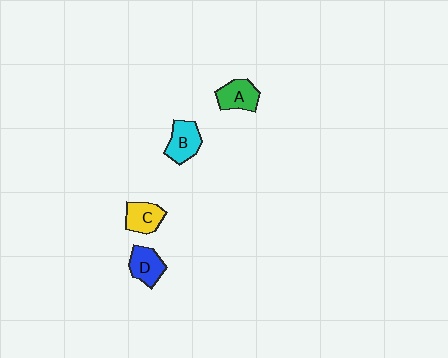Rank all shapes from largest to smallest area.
From largest to smallest: B (cyan), A (green), D (blue), C (yellow).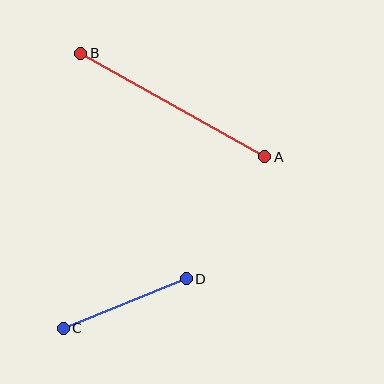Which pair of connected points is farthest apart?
Points A and B are farthest apart.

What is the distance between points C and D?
The distance is approximately 132 pixels.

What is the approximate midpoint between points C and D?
The midpoint is at approximately (125, 304) pixels.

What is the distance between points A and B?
The distance is approximately 211 pixels.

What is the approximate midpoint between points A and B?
The midpoint is at approximately (173, 105) pixels.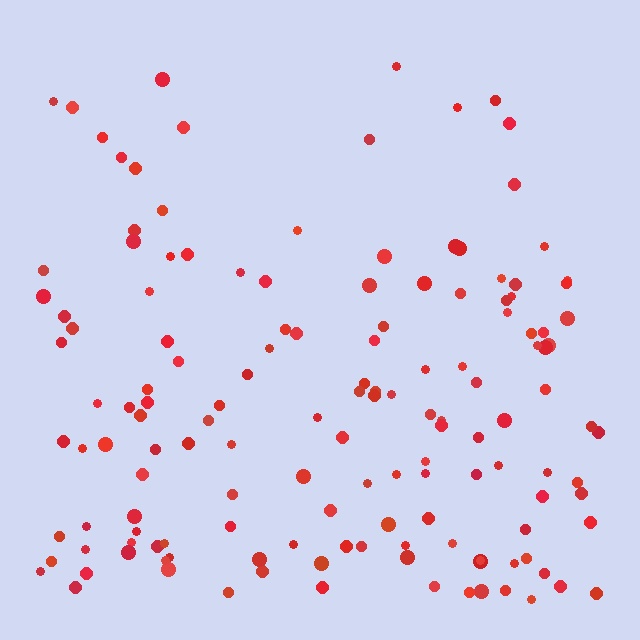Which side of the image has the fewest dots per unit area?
The top.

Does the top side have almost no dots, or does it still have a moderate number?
Still a moderate number, just noticeably fewer than the bottom.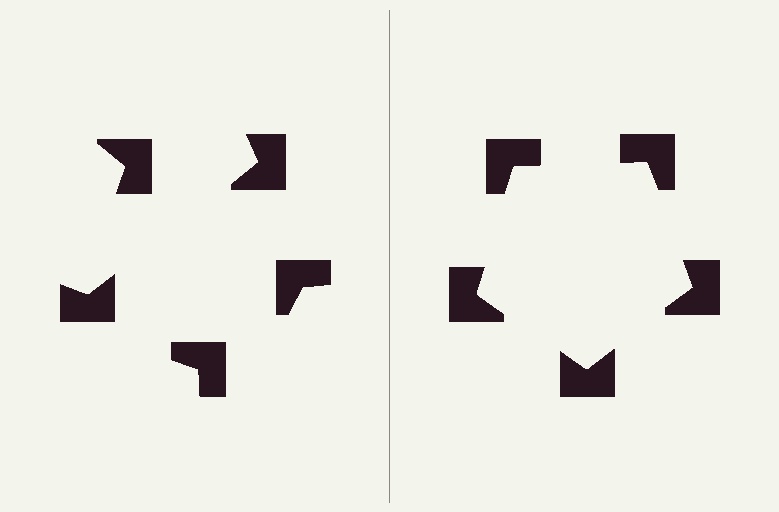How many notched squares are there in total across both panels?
10 — 5 on each side.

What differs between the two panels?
The notched squares are positioned identically on both sides; only the wedge orientations differ. On the right they align to a pentagon; on the left they are misaligned.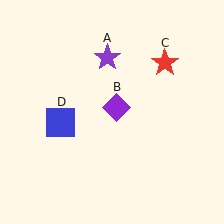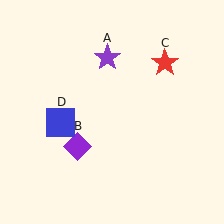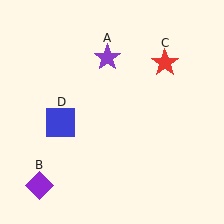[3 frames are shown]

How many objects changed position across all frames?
1 object changed position: purple diamond (object B).